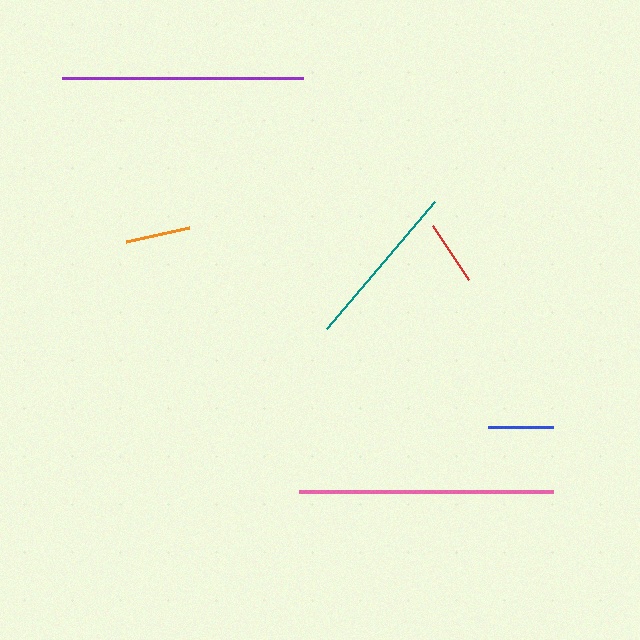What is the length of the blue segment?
The blue segment is approximately 64 pixels long.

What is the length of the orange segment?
The orange segment is approximately 64 pixels long.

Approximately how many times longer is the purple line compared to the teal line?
The purple line is approximately 1.4 times the length of the teal line.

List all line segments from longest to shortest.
From longest to shortest: pink, purple, teal, red, blue, orange.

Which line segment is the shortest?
The orange line is the shortest at approximately 64 pixels.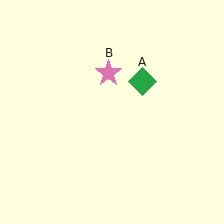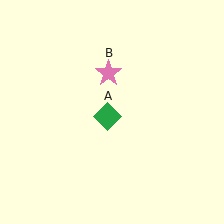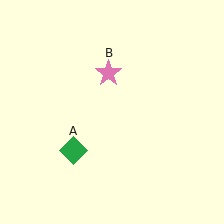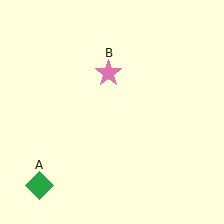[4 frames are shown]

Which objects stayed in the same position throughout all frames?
Pink star (object B) remained stationary.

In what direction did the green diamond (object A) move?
The green diamond (object A) moved down and to the left.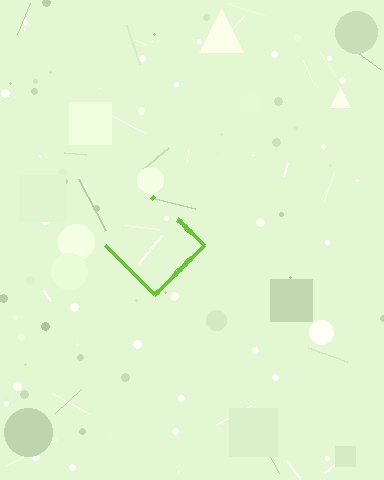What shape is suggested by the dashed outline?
The dashed outline suggests a diamond.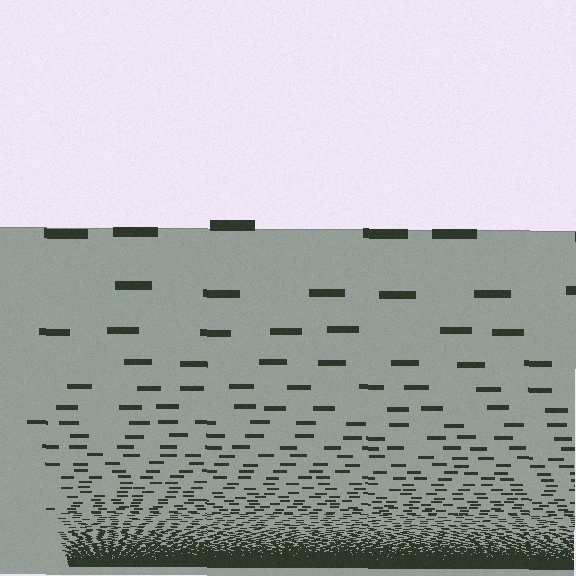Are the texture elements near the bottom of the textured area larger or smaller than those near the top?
Smaller. The gradient is inverted — elements near the bottom are smaller and denser.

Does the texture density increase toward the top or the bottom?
Density increases toward the bottom.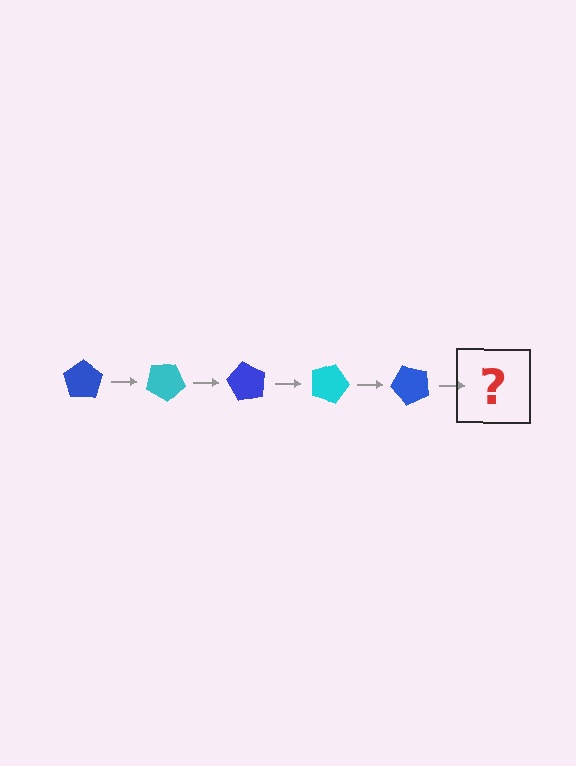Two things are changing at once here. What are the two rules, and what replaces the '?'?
The two rules are that it rotates 30 degrees each step and the color cycles through blue and cyan. The '?' should be a cyan pentagon, rotated 150 degrees from the start.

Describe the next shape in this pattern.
It should be a cyan pentagon, rotated 150 degrees from the start.